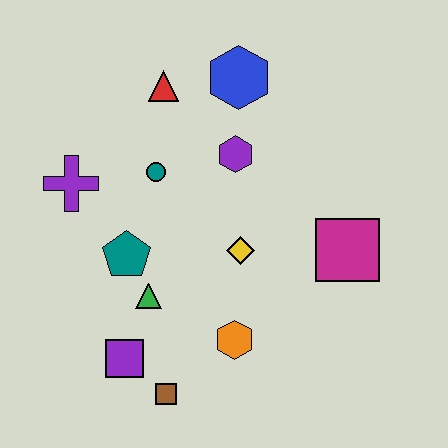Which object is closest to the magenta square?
The yellow diamond is closest to the magenta square.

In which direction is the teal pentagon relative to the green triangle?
The teal pentagon is above the green triangle.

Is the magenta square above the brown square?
Yes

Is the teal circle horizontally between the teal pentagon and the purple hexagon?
Yes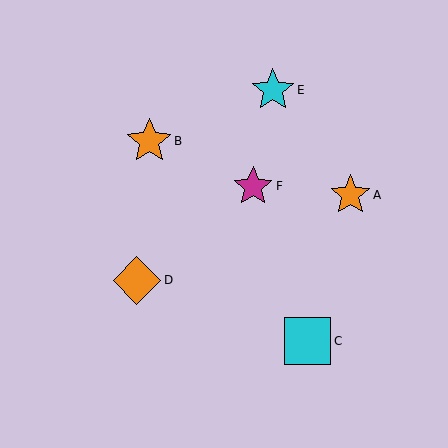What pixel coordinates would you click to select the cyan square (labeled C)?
Click at (308, 341) to select the cyan square C.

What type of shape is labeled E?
Shape E is a cyan star.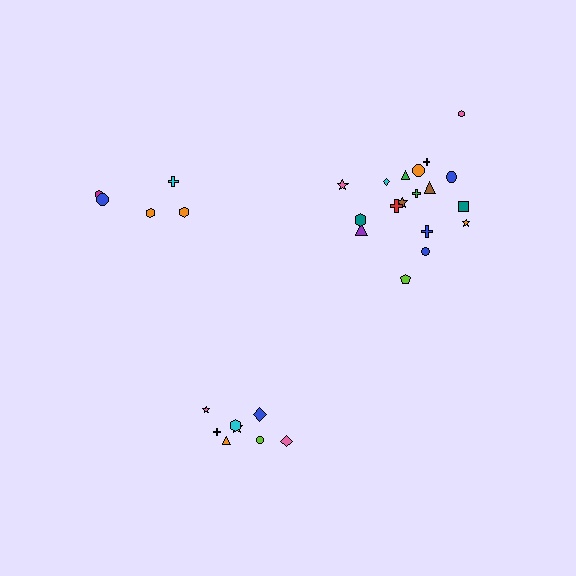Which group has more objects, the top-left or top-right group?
The top-right group.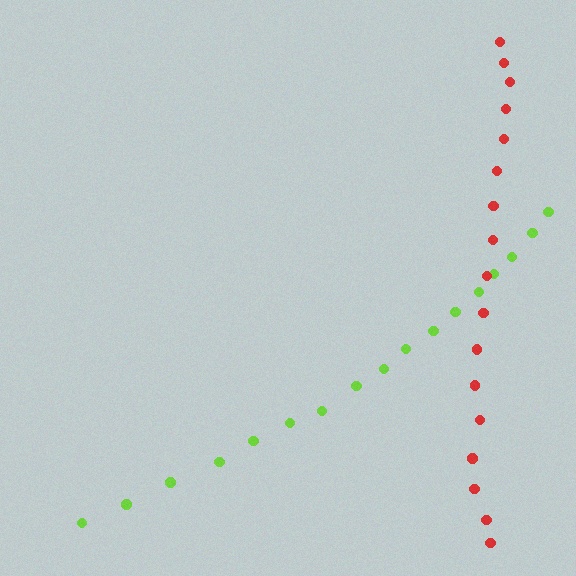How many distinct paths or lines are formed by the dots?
There are 2 distinct paths.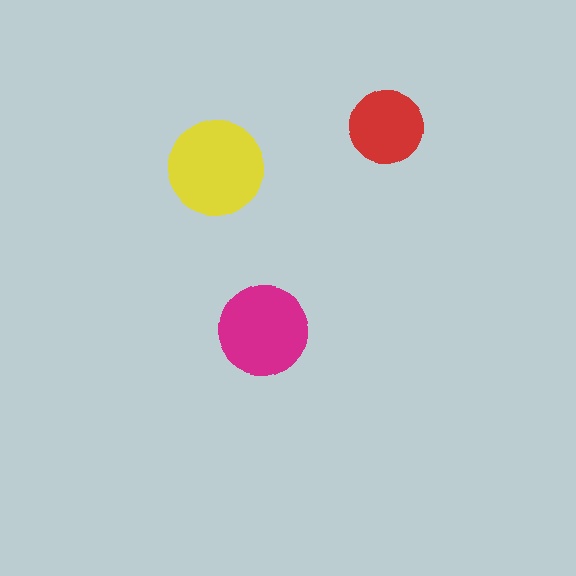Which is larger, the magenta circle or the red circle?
The magenta one.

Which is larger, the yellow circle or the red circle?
The yellow one.